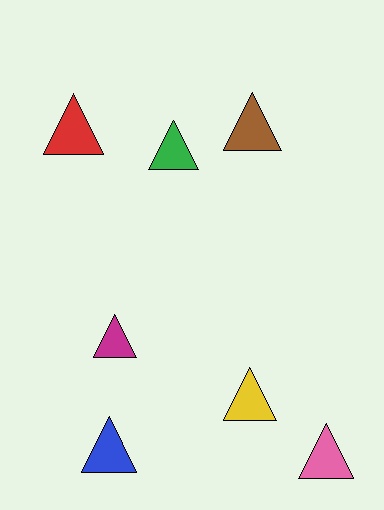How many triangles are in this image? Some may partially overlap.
There are 7 triangles.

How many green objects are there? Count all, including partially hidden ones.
There is 1 green object.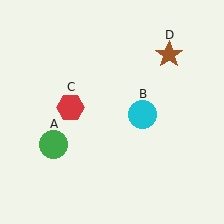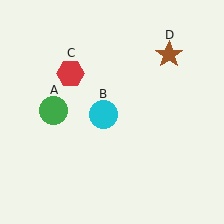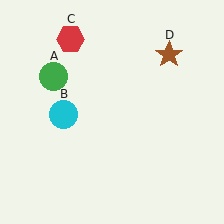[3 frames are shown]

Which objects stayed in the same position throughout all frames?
Brown star (object D) remained stationary.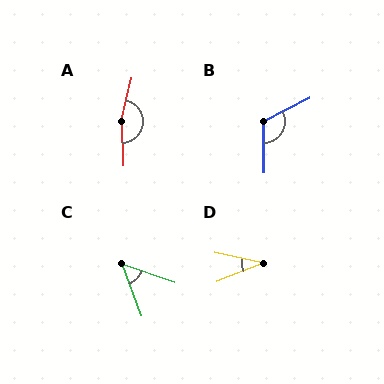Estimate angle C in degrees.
Approximately 51 degrees.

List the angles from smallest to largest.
D (34°), C (51°), B (116°), A (164°).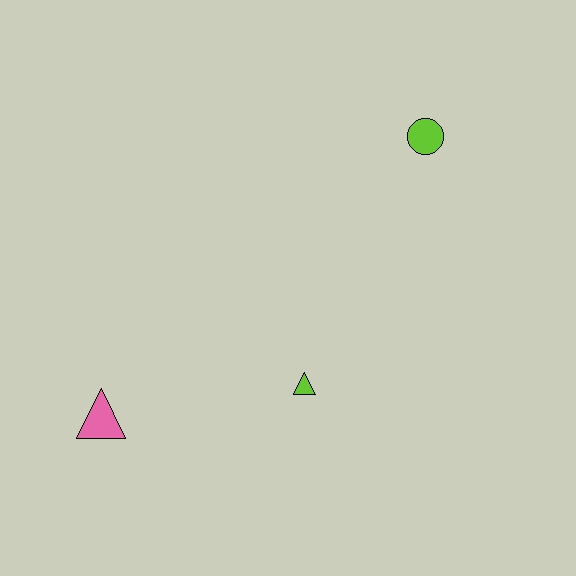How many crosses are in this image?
There are no crosses.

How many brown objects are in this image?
There are no brown objects.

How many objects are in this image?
There are 3 objects.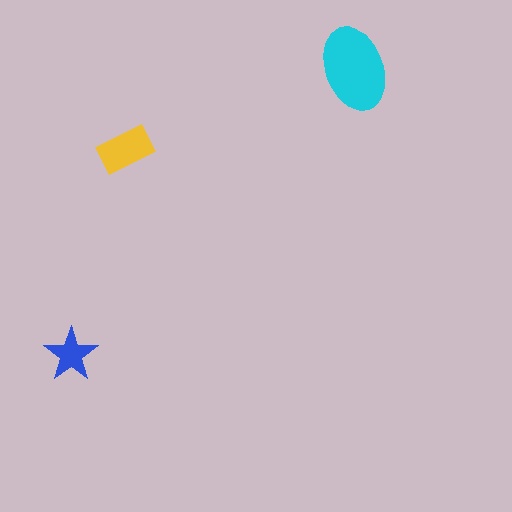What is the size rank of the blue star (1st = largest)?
3rd.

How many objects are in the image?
There are 3 objects in the image.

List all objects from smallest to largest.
The blue star, the yellow rectangle, the cyan ellipse.